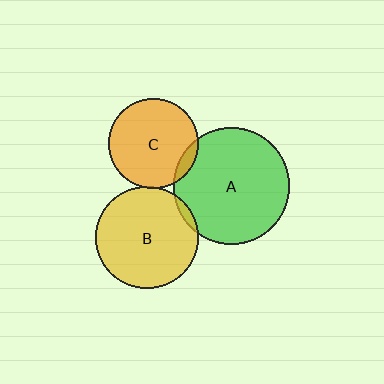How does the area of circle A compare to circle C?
Approximately 1.7 times.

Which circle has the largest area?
Circle A (green).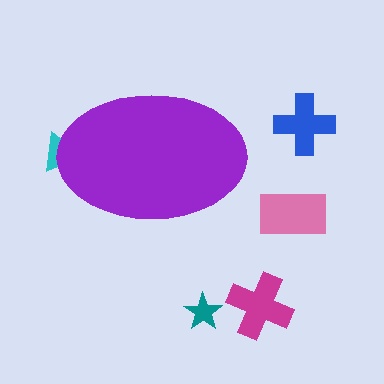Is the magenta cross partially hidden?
No, the magenta cross is fully visible.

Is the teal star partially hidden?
No, the teal star is fully visible.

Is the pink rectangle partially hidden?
No, the pink rectangle is fully visible.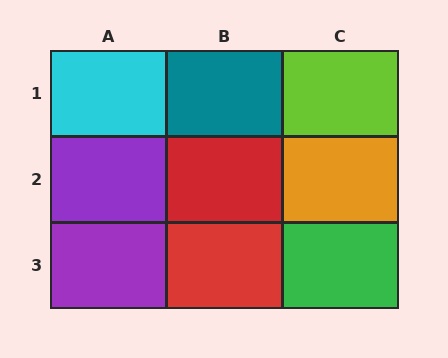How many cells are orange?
1 cell is orange.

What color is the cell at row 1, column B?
Teal.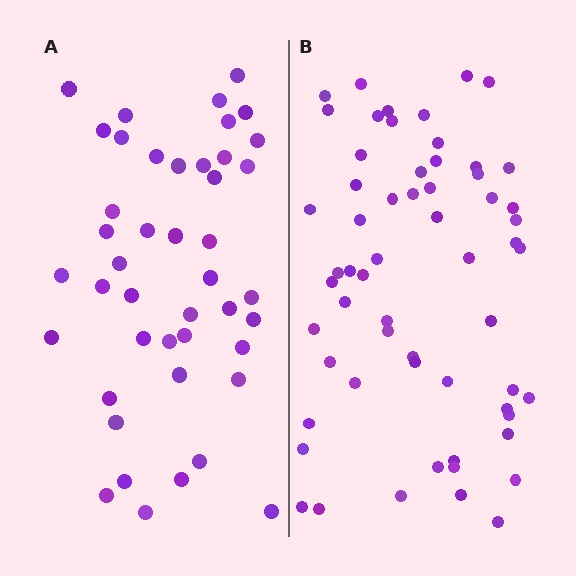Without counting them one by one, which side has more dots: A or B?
Region B (the right region) has more dots.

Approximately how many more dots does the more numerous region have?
Region B has approximately 15 more dots than region A.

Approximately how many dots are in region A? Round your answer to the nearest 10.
About 40 dots. (The exact count is 44, which rounds to 40.)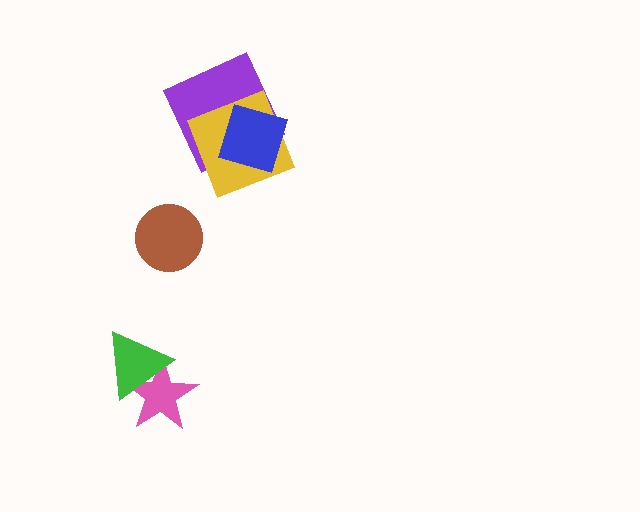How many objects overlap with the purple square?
2 objects overlap with the purple square.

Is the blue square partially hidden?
No, no other shape covers it.